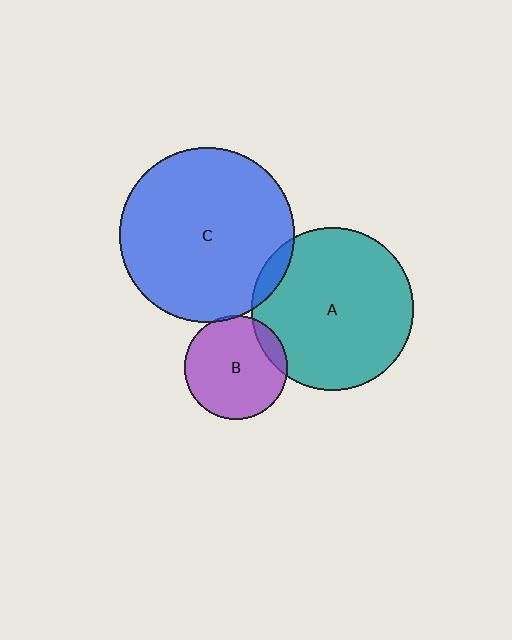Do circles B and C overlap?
Yes.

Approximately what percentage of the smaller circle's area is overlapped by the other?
Approximately 5%.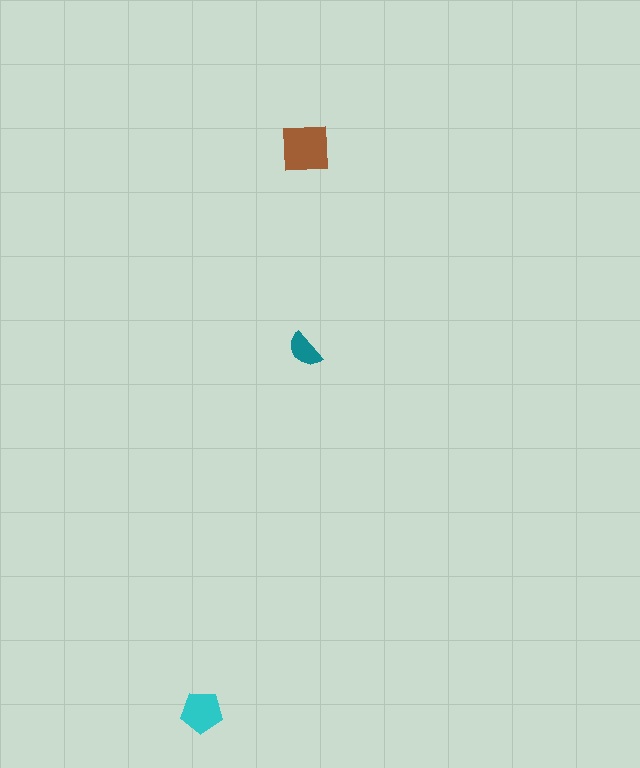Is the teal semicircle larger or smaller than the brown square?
Smaller.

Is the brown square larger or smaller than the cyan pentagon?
Larger.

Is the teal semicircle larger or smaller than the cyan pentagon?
Smaller.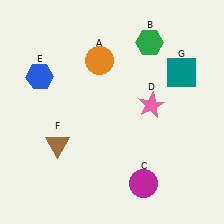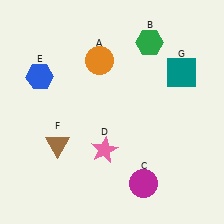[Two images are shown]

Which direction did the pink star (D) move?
The pink star (D) moved left.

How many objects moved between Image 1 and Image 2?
1 object moved between the two images.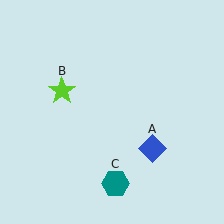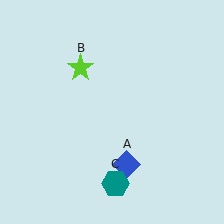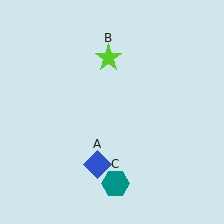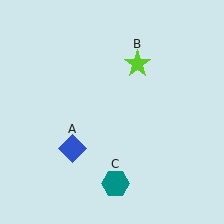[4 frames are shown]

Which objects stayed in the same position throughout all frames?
Teal hexagon (object C) remained stationary.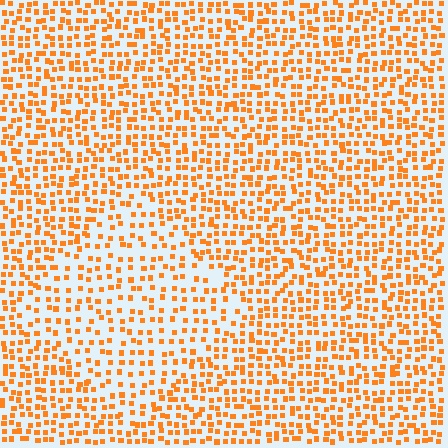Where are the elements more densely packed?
The elements are more densely packed outside the diamond boundary.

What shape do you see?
I see a diamond.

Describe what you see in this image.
The image contains small orange elements arranged at two different densities. A diamond-shaped region is visible where the elements are less densely packed than the surrounding area.